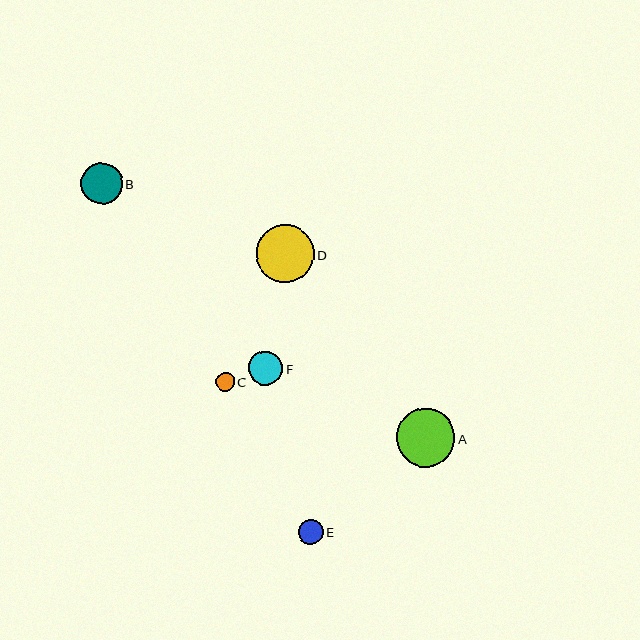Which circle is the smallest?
Circle C is the smallest with a size of approximately 19 pixels.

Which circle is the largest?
Circle A is the largest with a size of approximately 59 pixels.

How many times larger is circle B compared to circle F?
Circle B is approximately 1.2 times the size of circle F.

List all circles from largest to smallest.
From largest to smallest: A, D, B, F, E, C.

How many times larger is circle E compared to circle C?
Circle E is approximately 1.3 times the size of circle C.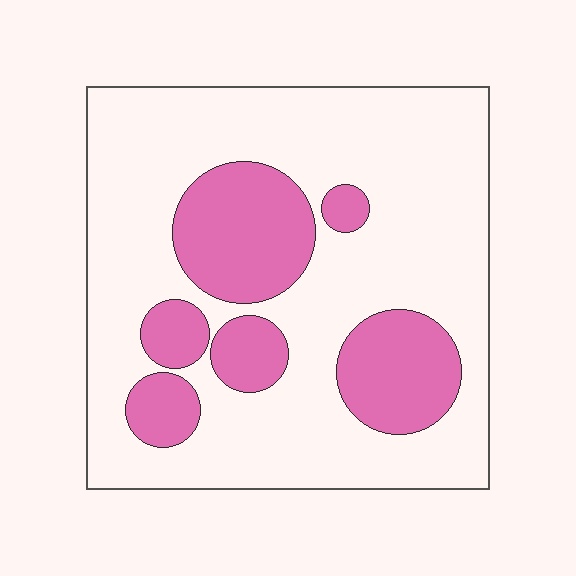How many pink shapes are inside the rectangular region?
6.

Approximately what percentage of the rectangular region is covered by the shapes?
Approximately 25%.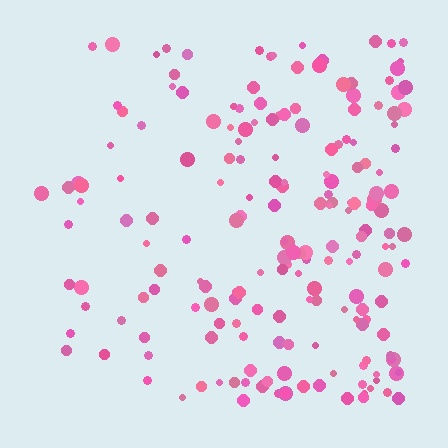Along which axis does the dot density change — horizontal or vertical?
Horizontal.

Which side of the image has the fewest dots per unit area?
The left.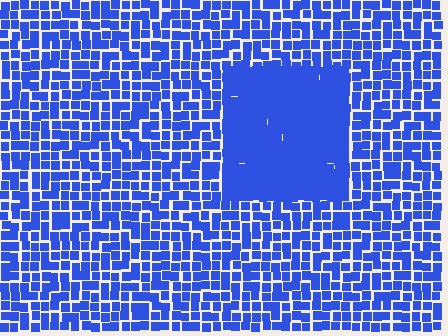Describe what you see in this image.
The image contains small blue elements arranged at two different densities. A rectangle-shaped region is visible where the elements are more densely packed than the surrounding area.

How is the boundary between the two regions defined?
The boundary is defined by a change in element density (approximately 1.8x ratio). All elements are the same color, size, and shape.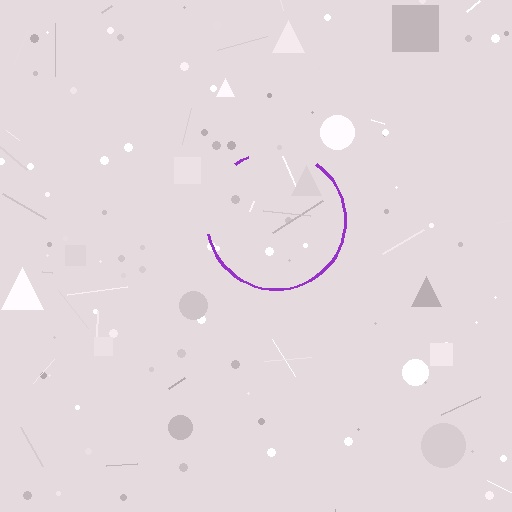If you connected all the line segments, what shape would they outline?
They would outline a circle.